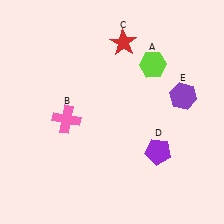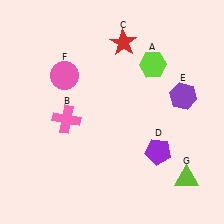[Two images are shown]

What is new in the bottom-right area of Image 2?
A lime triangle (G) was added in the bottom-right area of Image 2.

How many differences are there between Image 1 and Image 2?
There are 2 differences between the two images.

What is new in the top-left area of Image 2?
A pink circle (F) was added in the top-left area of Image 2.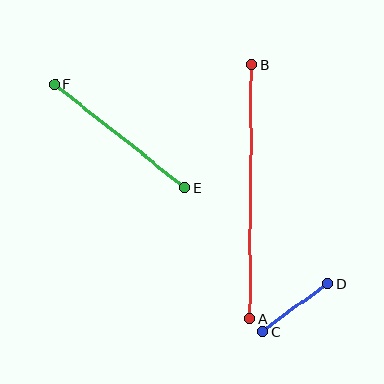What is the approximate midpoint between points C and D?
The midpoint is at approximately (295, 308) pixels.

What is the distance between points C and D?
The distance is approximately 80 pixels.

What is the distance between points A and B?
The distance is approximately 254 pixels.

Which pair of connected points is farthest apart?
Points A and B are farthest apart.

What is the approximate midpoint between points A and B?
The midpoint is at approximately (251, 191) pixels.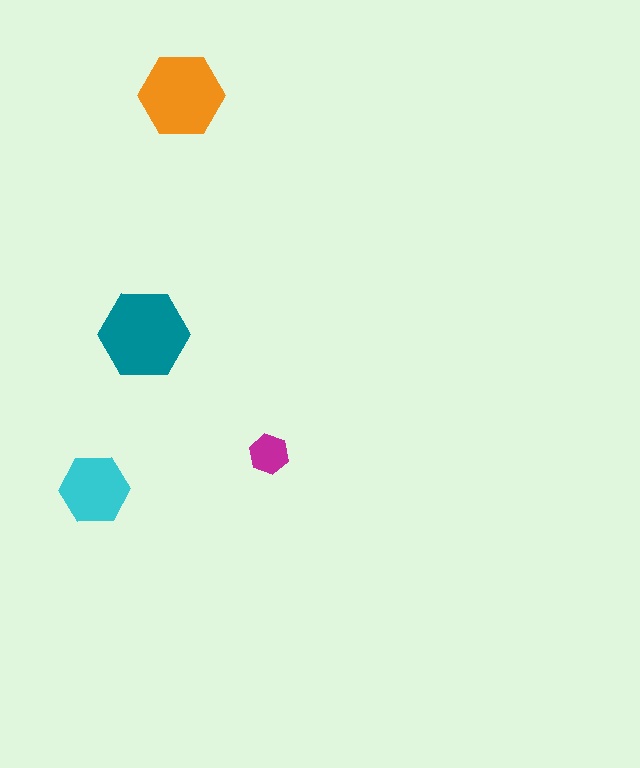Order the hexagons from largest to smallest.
the teal one, the orange one, the cyan one, the magenta one.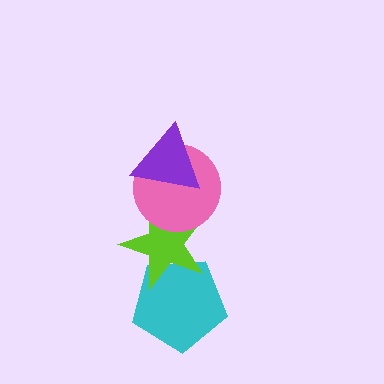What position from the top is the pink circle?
The pink circle is 2nd from the top.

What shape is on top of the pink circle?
The purple triangle is on top of the pink circle.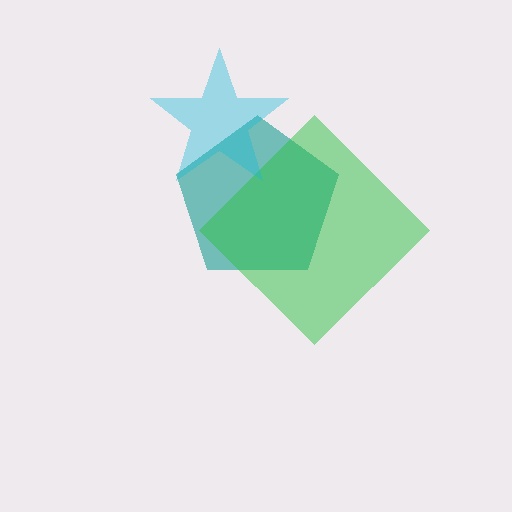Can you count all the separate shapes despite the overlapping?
Yes, there are 3 separate shapes.